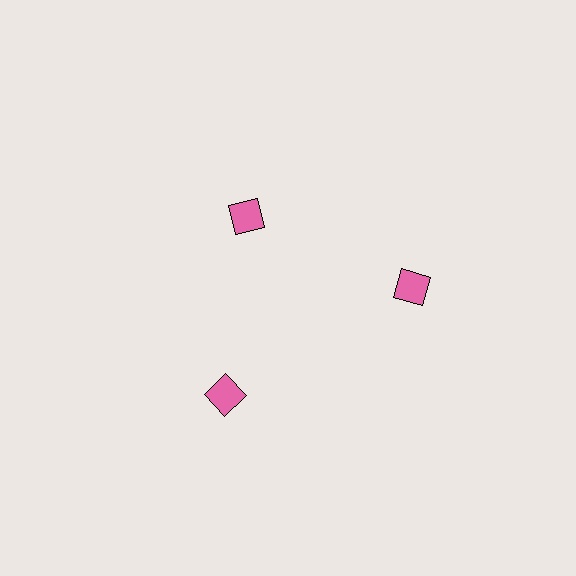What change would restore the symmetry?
The symmetry would be restored by moving it outward, back onto the ring so that all 3 squares sit at equal angles and equal distance from the center.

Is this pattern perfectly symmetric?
No. The 3 pink squares are arranged in a ring, but one element near the 11 o'clock position is pulled inward toward the center, breaking the 3-fold rotational symmetry.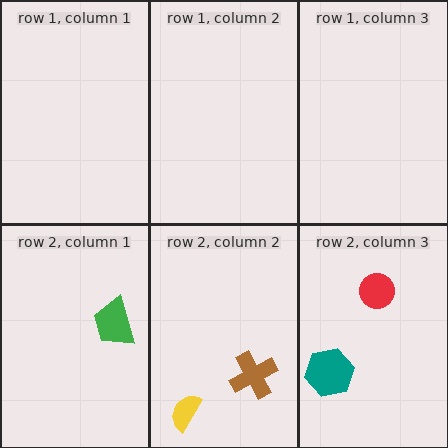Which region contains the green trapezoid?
The row 2, column 1 region.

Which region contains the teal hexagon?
The row 2, column 3 region.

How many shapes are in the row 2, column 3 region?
2.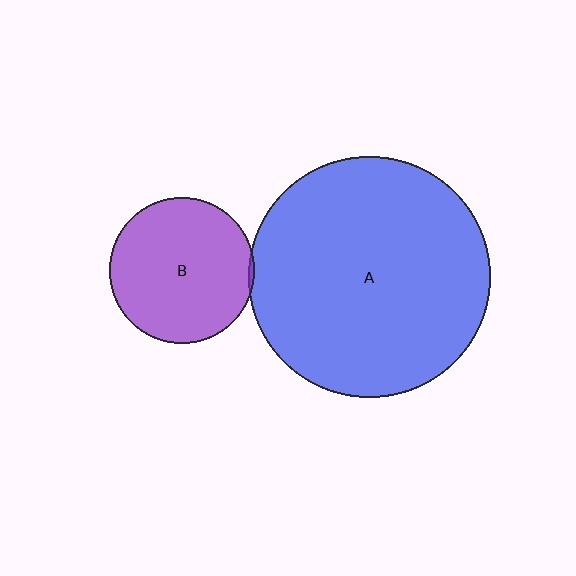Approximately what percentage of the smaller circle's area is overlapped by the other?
Approximately 5%.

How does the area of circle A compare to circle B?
Approximately 2.8 times.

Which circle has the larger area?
Circle A (blue).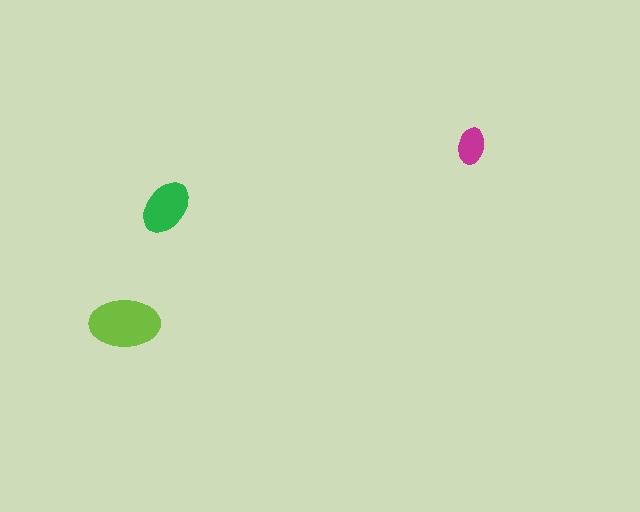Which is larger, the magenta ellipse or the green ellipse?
The green one.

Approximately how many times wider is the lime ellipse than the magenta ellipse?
About 2 times wider.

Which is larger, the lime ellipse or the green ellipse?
The lime one.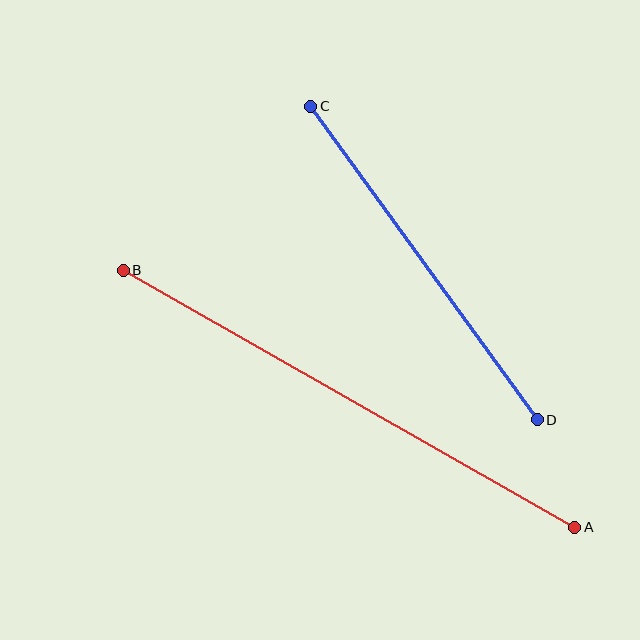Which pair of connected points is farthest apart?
Points A and B are farthest apart.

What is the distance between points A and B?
The distance is approximately 519 pixels.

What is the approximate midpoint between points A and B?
The midpoint is at approximately (349, 399) pixels.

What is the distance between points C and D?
The distance is approximately 387 pixels.